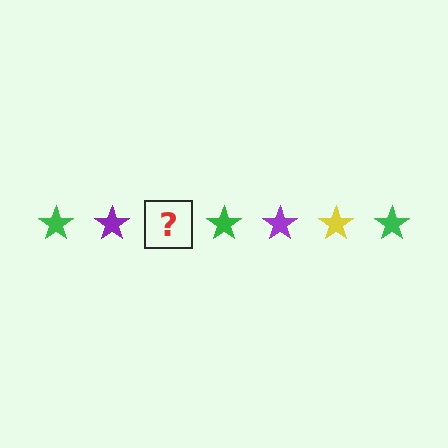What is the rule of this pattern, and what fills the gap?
The rule is that the pattern cycles through green, purple, yellow stars. The gap should be filled with a yellow star.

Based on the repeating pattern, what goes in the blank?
The blank should be a yellow star.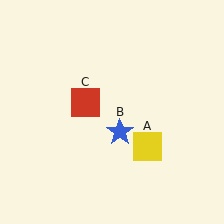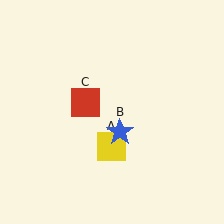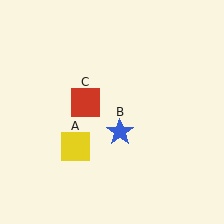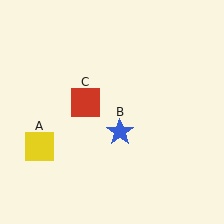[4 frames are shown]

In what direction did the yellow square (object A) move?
The yellow square (object A) moved left.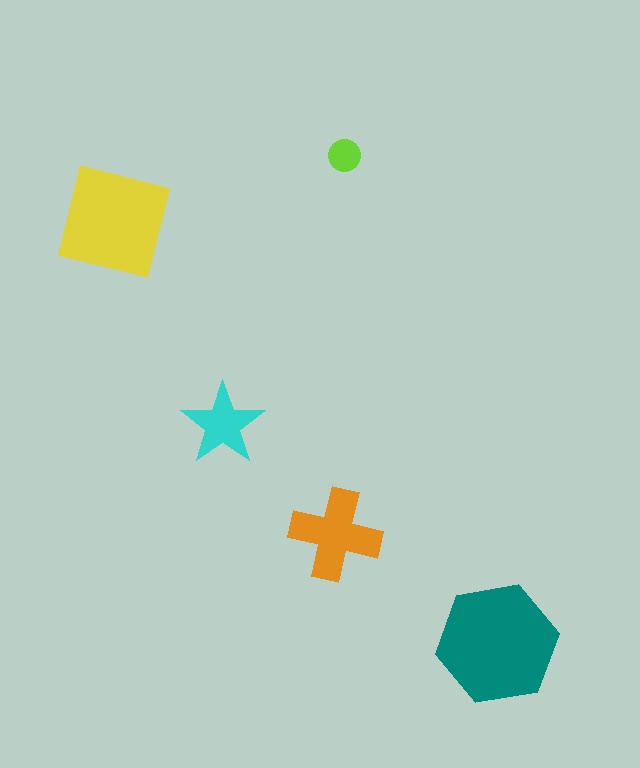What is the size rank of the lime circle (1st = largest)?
5th.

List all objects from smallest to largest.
The lime circle, the cyan star, the orange cross, the yellow square, the teal hexagon.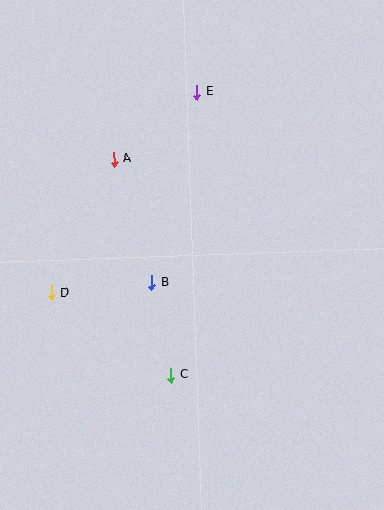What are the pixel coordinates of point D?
Point D is at (52, 293).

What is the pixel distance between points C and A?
The distance between C and A is 224 pixels.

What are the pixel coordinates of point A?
Point A is at (114, 159).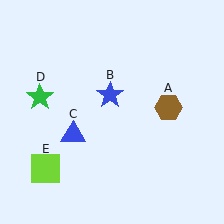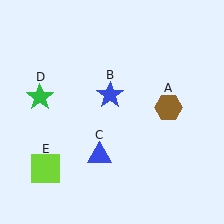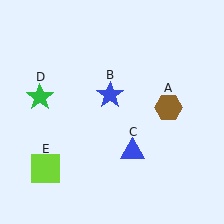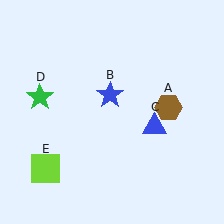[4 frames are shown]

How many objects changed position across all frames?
1 object changed position: blue triangle (object C).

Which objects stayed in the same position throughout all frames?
Brown hexagon (object A) and blue star (object B) and green star (object D) and lime square (object E) remained stationary.